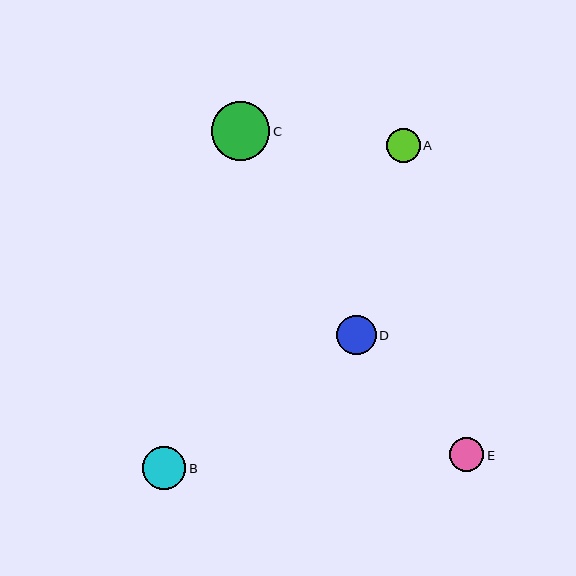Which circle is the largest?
Circle C is the largest with a size of approximately 58 pixels.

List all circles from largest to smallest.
From largest to smallest: C, B, D, E, A.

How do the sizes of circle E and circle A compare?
Circle E and circle A are approximately the same size.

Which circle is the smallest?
Circle A is the smallest with a size of approximately 34 pixels.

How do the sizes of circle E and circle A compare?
Circle E and circle A are approximately the same size.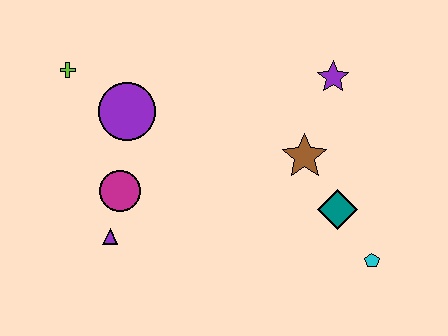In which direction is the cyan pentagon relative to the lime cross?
The cyan pentagon is to the right of the lime cross.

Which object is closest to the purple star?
The brown star is closest to the purple star.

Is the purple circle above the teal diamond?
Yes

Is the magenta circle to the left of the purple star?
Yes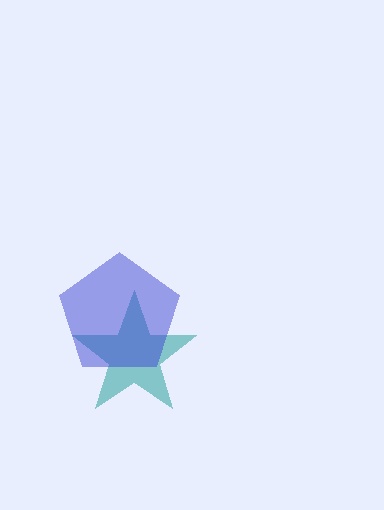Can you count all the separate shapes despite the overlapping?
Yes, there are 2 separate shapes.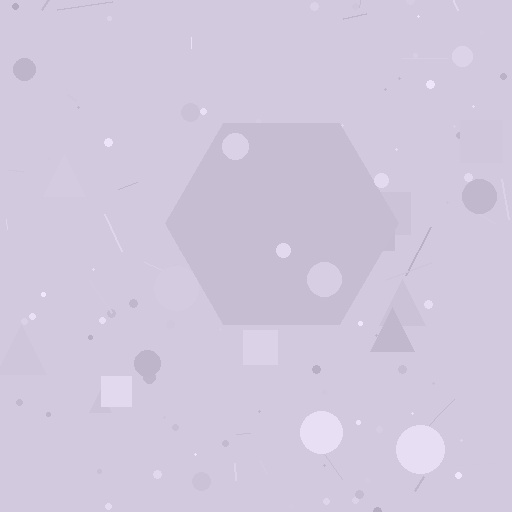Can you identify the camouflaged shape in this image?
The camouflaged shape is a hexagon.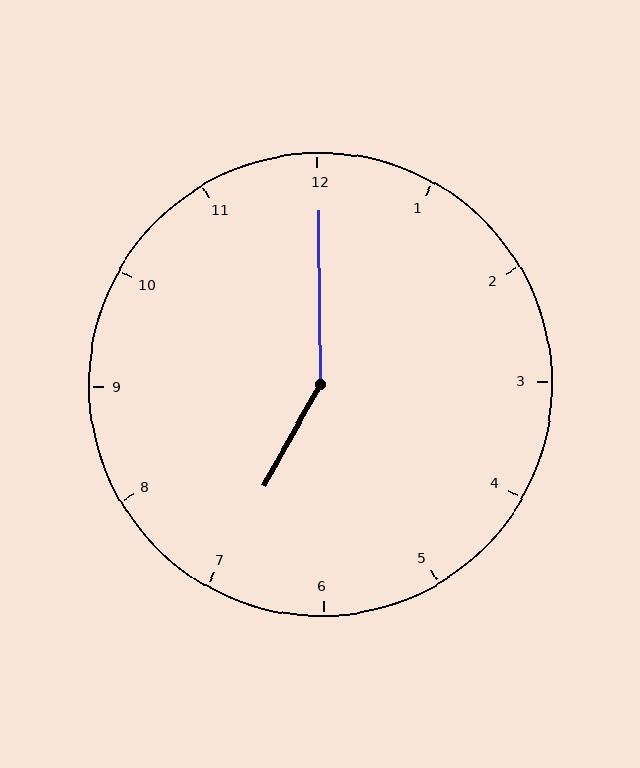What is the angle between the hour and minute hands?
Approximately 150 degrees.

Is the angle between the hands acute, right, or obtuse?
It is obtuse.